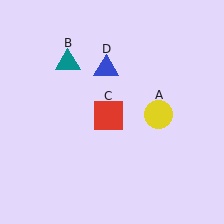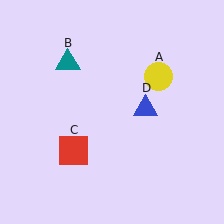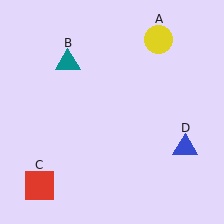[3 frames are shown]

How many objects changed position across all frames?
3 objects changed position: yellow circle (object A), red square (object C), blue triangle (object D).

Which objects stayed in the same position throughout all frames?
Teal triangle (object B) remained stationary.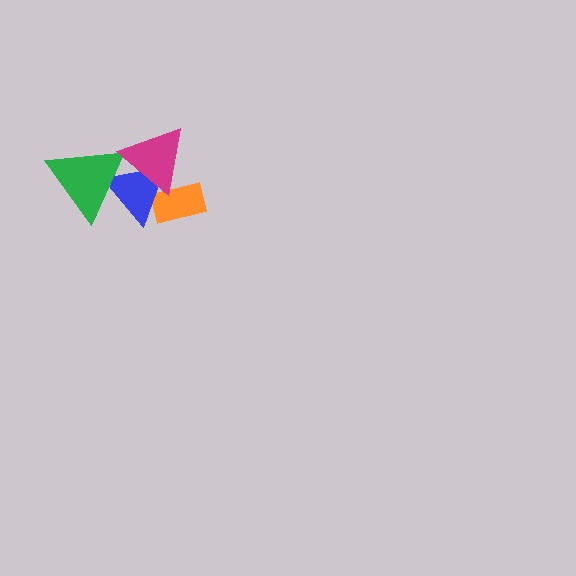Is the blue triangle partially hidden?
Yes, it is partially covered by another shape.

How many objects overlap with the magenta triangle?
3 objects overlap with the magenta triangle.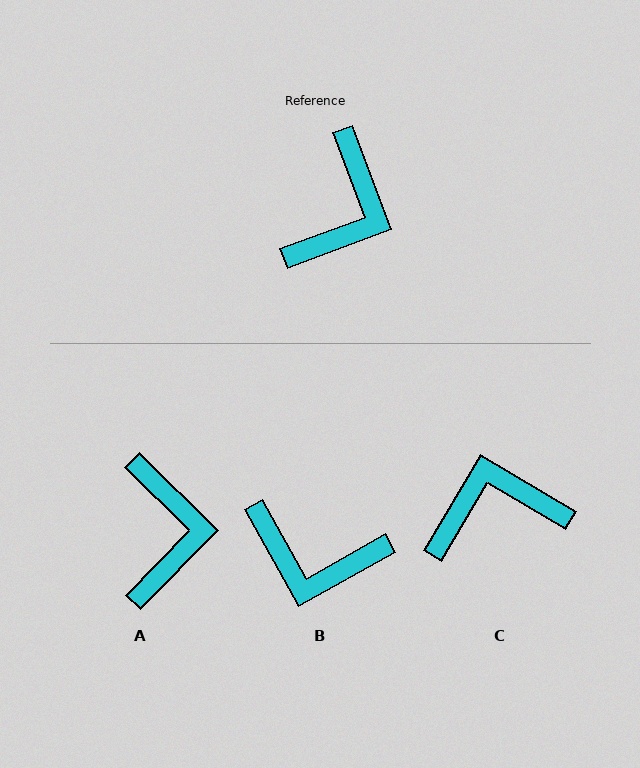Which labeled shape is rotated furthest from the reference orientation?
C, about 129 degrees away.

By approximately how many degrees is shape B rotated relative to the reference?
Approximately 81 degrees clockwise.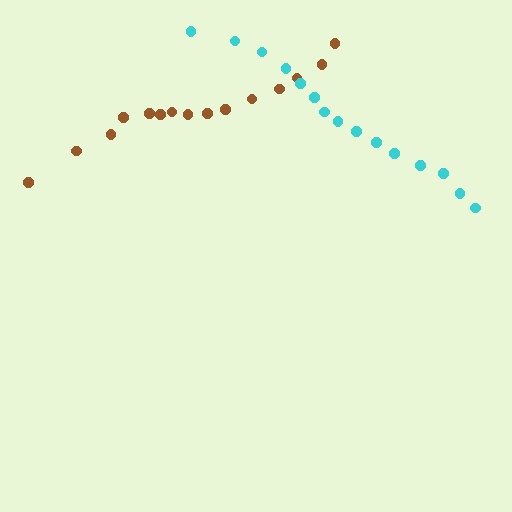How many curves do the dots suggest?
There are 2 distinct paths.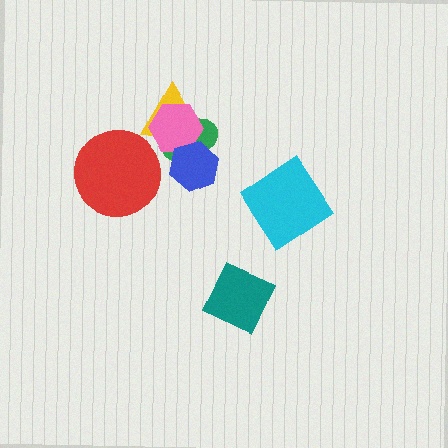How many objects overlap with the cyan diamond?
0 objects overlap with the cyan diamond.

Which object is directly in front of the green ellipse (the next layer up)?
The pink hexagon is directly in front of the green ellipse.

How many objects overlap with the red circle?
0 objects overlap with the red circle.